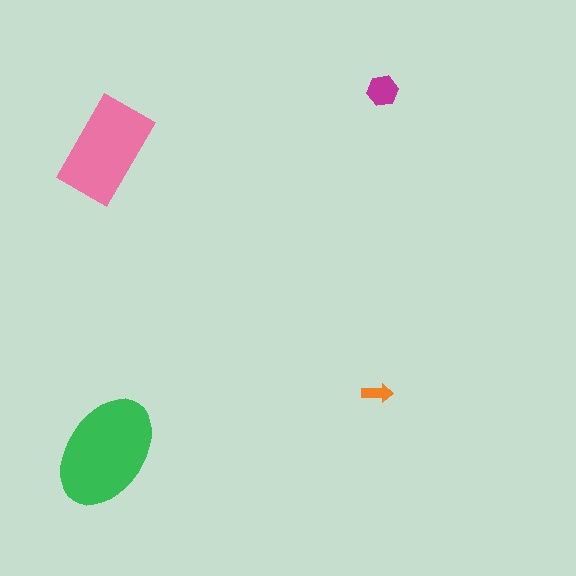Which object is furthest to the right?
The magenta hexagon is rightmost.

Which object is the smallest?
The orange arrow.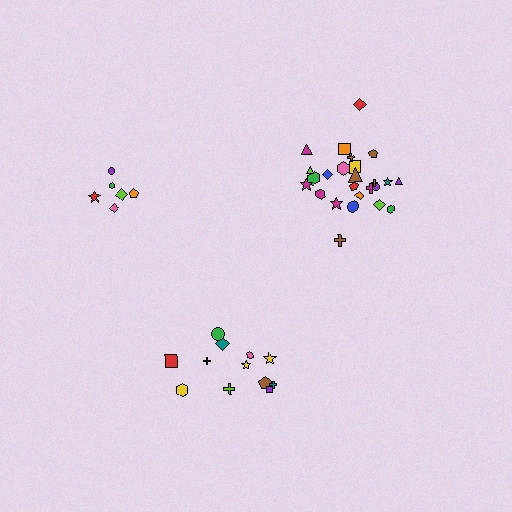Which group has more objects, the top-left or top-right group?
The top-right group.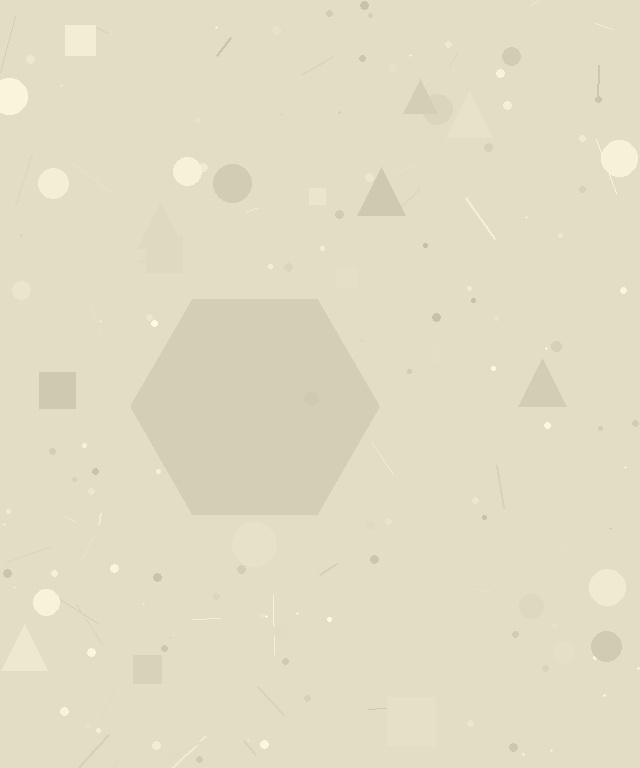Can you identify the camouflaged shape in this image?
The camouflaged shape is a hexagon.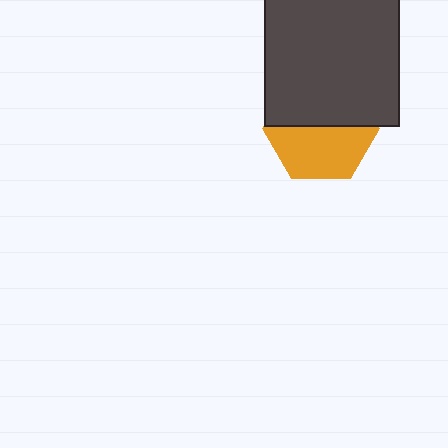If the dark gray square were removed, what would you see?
You would see the complete orange hexagon.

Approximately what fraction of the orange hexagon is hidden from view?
Roughly 49% of the orange hexagon is hidden behind the dark gray square.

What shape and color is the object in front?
The object in front is a dark gray square.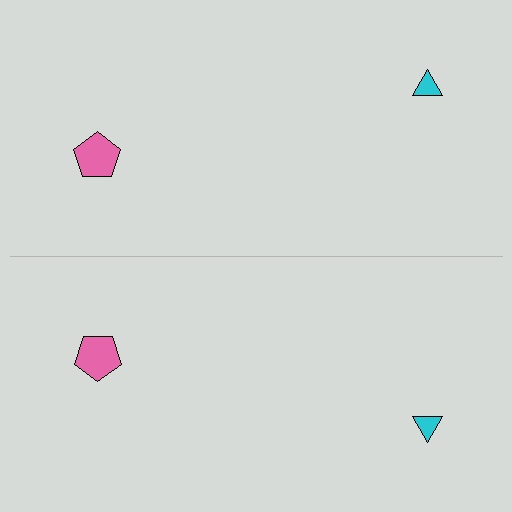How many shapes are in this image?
There are 4 shapes in this image.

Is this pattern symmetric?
Yes, this pattern has bilateral (reflection) symmetry.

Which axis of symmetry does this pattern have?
The pattern has a horizontal axis of symmetry running through the center of the image.